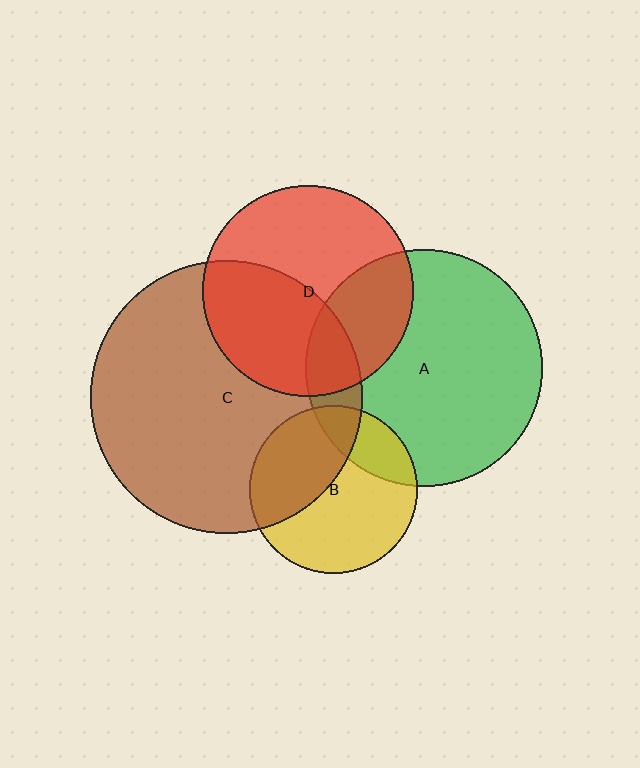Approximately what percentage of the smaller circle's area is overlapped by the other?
Approximately 30%.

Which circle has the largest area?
Circle C (brown).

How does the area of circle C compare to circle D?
Approximately 1.7 times.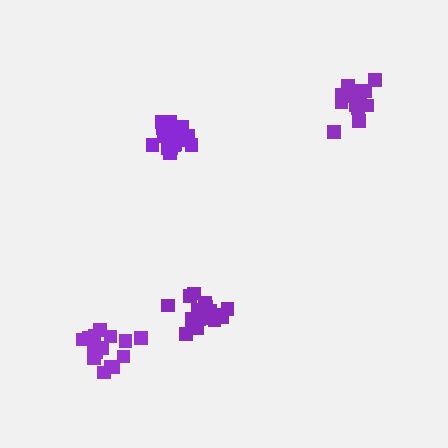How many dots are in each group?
Group 1: 19 dots, Group 2: 15 dots, Group 3: 15 dots, Group 4: 20 dots (69 total).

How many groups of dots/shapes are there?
There are 4 groups.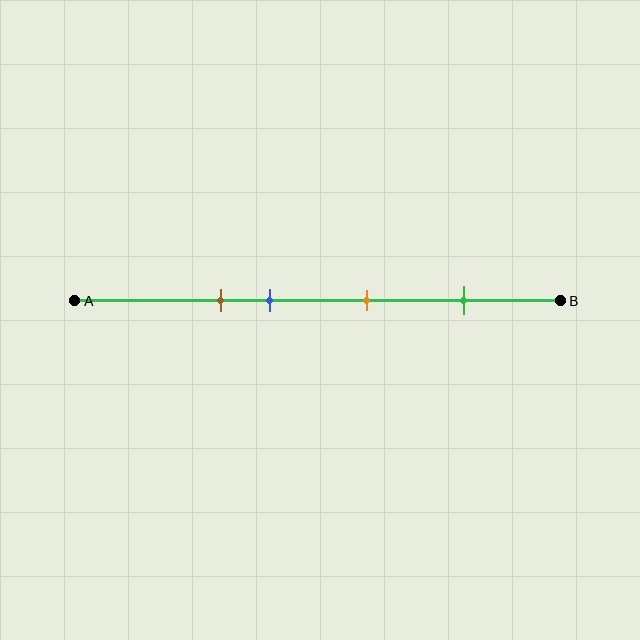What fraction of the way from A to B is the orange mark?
The orange mark is approximately 60% (0.6) of the way from A to B.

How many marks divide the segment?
There are 4 marks dividing the segment.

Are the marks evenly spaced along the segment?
No, the marks are not evenly spaced.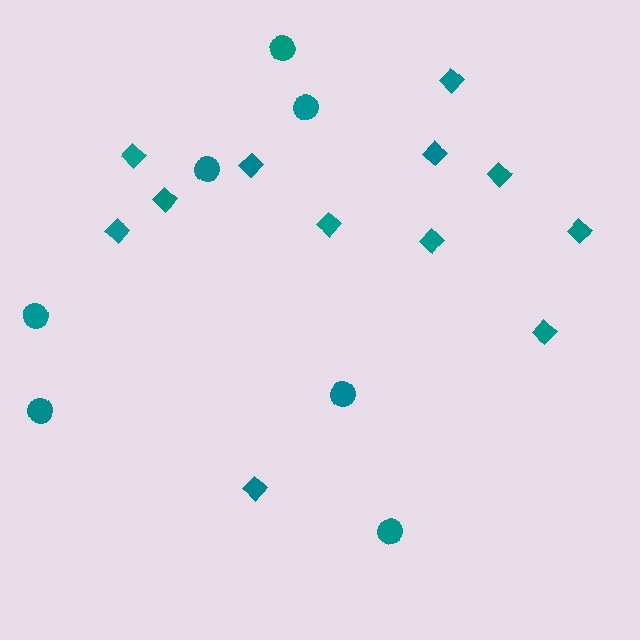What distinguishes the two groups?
There are 2 groups: one group of circles (7) and one group of diamonds (12).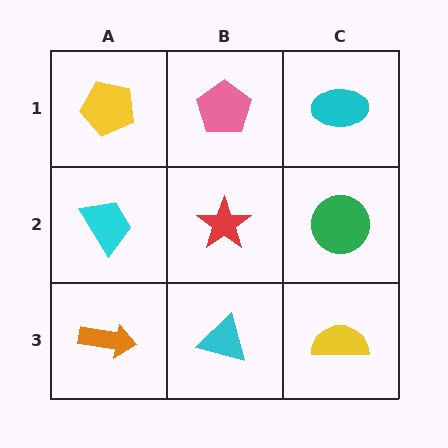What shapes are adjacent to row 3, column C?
A green circle (row 2, column C), a cyan triangle (row 3, column B).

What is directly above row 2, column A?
A yellow pentagon.